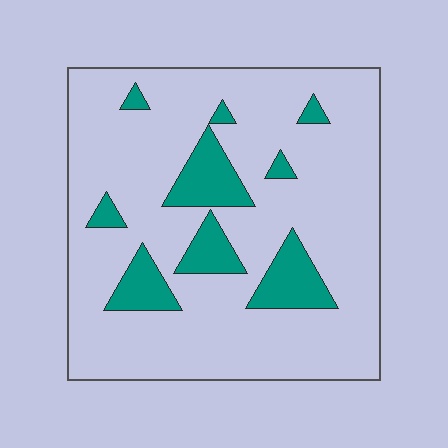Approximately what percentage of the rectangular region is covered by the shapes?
Approximately 15%.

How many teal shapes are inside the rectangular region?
9.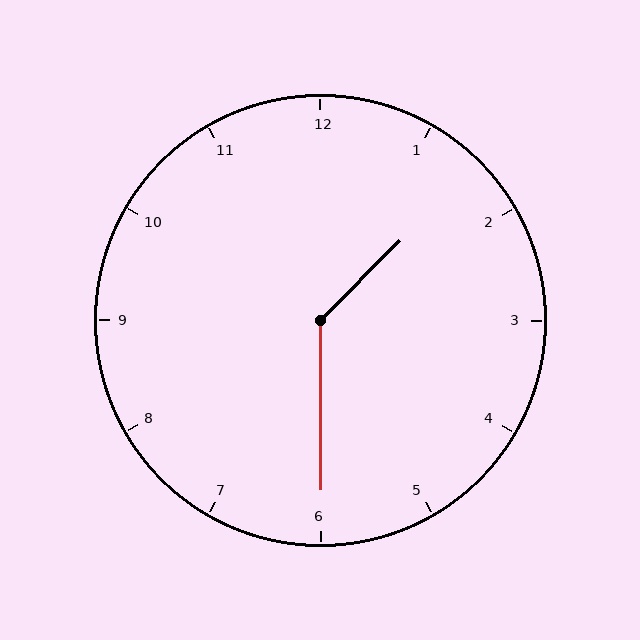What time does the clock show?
1:30.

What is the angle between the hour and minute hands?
Approximately 135 degrees.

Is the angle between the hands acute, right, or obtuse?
It is obtuse.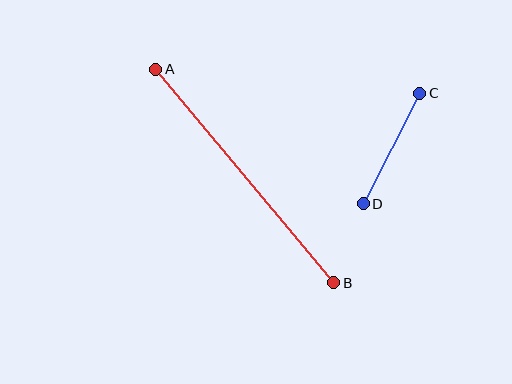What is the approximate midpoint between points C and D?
The midpoint is at approximately (391, 149) pixels.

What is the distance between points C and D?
The distance is approximately 124 pixels.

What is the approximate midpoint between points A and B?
The midpoint is at approximately (245, 176) pixels.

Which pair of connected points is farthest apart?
Points A and B are farthest apart.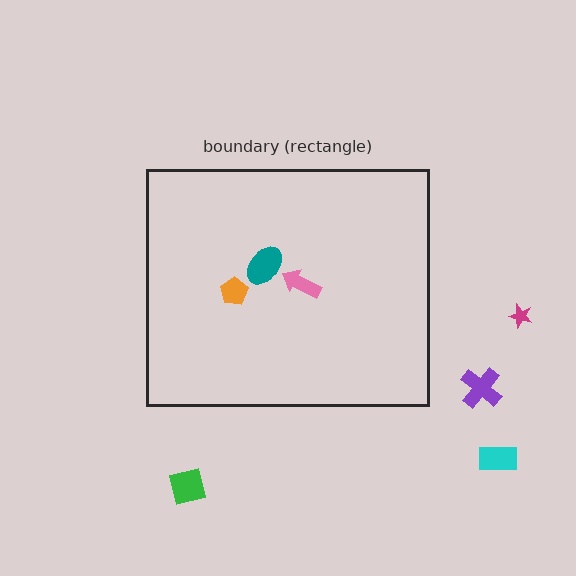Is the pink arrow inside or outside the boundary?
Inside.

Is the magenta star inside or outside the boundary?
Outside.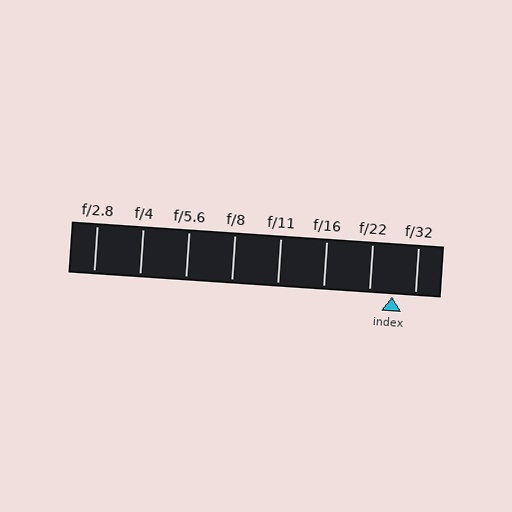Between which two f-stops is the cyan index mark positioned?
The index mark is between f/22 and f/32.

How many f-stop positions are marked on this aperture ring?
There are 8 f-stop positions marked.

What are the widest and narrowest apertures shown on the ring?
The widest aperture shown is f/2.8 and the narrowest is f/32.